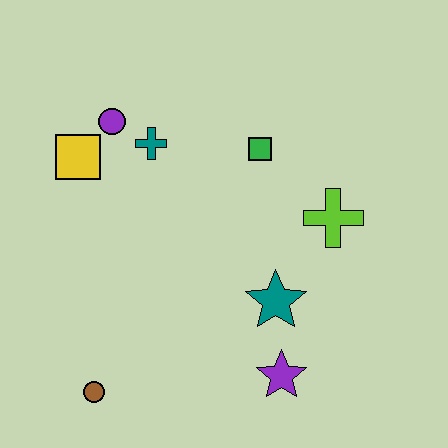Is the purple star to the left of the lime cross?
Yes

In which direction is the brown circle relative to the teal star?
The brown circle is to the left of the teal star.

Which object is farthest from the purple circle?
The purple star is farthest from the purple circle.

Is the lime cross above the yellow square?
No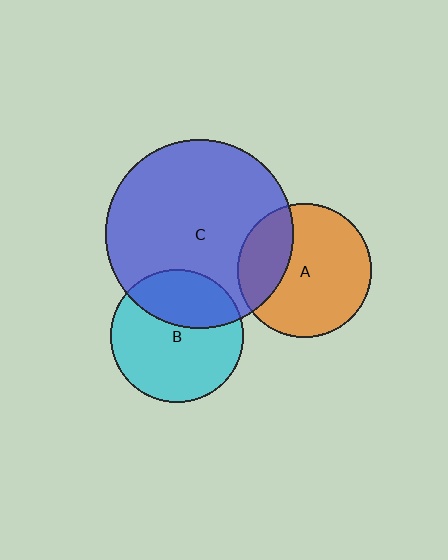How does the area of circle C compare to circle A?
Approximately 2.0 times.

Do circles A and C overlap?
Yes.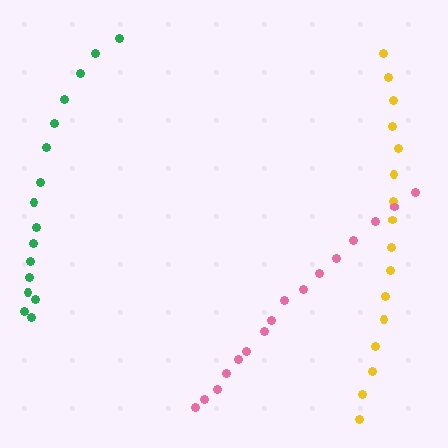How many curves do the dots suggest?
There are 3 distinct paths.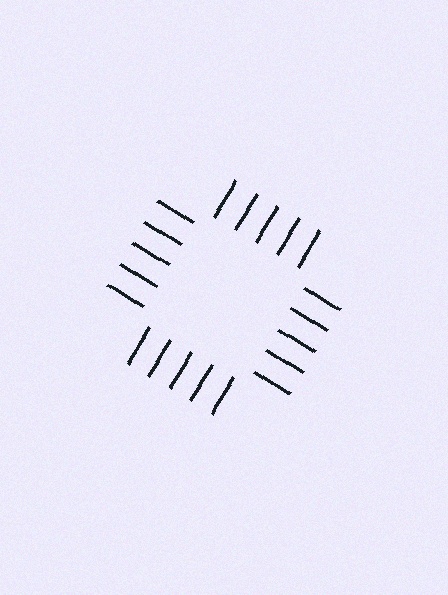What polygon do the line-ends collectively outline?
An illusory square — the line segments terminate on its edges but no continuous stroke is drawn.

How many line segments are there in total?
20 — 5 along each of the 4 edges.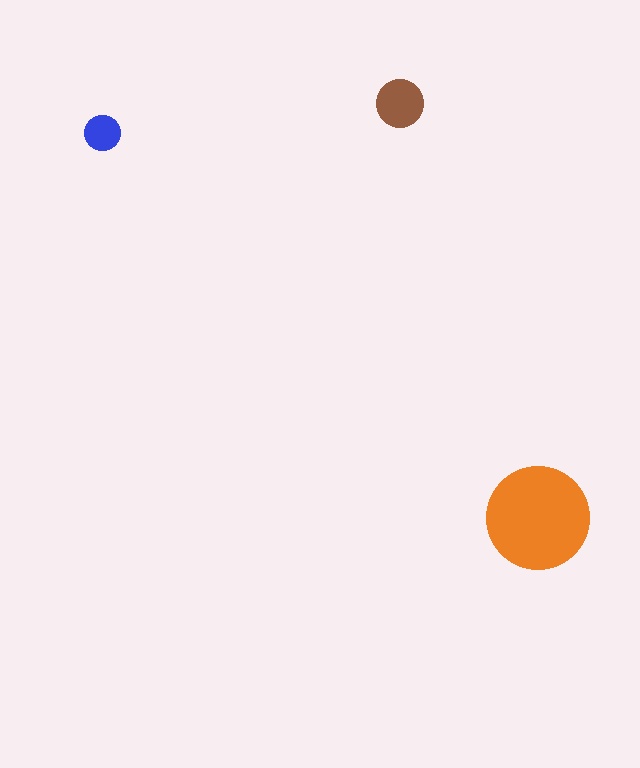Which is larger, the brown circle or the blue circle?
The brown one.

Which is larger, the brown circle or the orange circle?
The orange one.